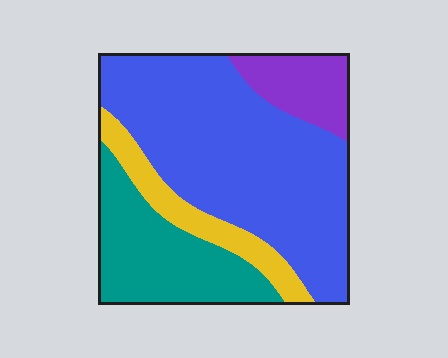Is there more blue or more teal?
Blue.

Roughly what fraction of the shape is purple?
Purple covers 11% of the shape.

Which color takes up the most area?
Blue, at roughly 55%.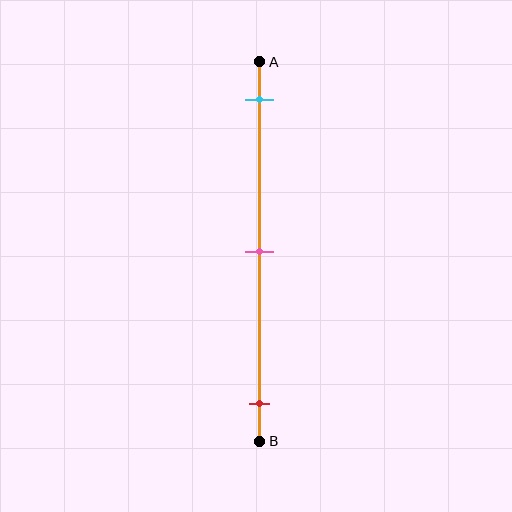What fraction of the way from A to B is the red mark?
The red mark is approximately 90% (0.9) of the way from A to B.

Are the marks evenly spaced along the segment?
Yes, the marks are approximately evenly spaced.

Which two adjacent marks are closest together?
The cyan and pink marks are the closest adjacent pair.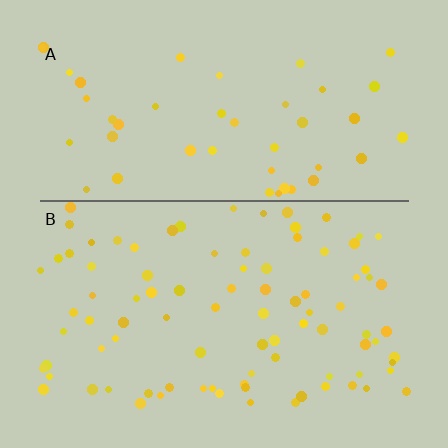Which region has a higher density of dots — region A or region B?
B (the bottom).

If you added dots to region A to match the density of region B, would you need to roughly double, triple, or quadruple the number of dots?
Approximately double.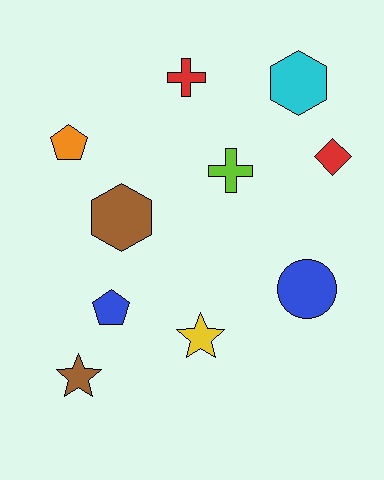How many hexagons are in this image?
There are 2 hexagons.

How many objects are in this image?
There are 10 objects.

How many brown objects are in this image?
There are 2 brown objects.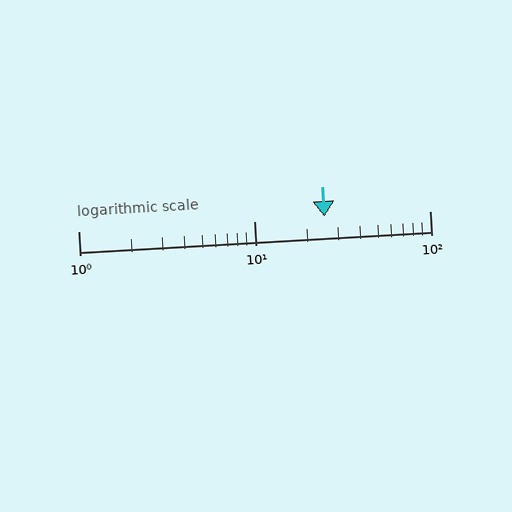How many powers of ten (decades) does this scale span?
The scale spans 2 decades, from 1 to 100.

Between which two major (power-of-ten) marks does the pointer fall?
The pointer is between 10 and 100.